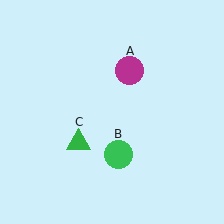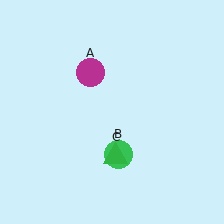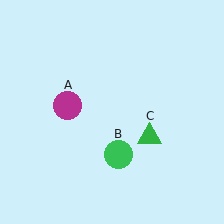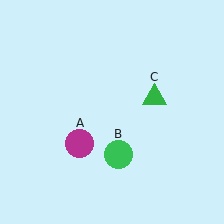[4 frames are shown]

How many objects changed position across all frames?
2 objects changed position: magenta circle (object A), green triangle (object C).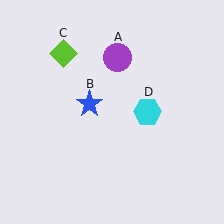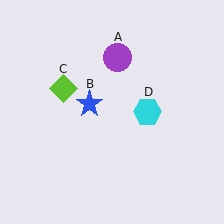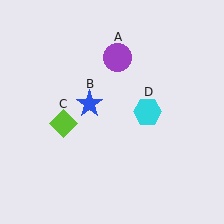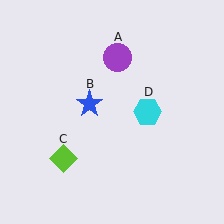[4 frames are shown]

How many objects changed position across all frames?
1 object changed position: lime diamond (object C).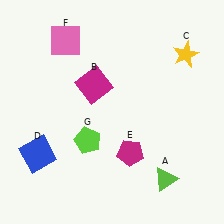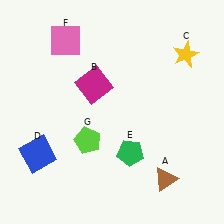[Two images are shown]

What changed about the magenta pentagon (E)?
In Image 1, E is magenta. In Image 2, it changed to green.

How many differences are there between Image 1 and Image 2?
There are 2 differences between the two images.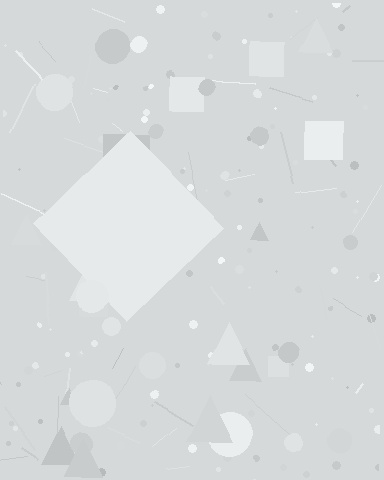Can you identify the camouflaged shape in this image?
The camouflaged shape is a diamond.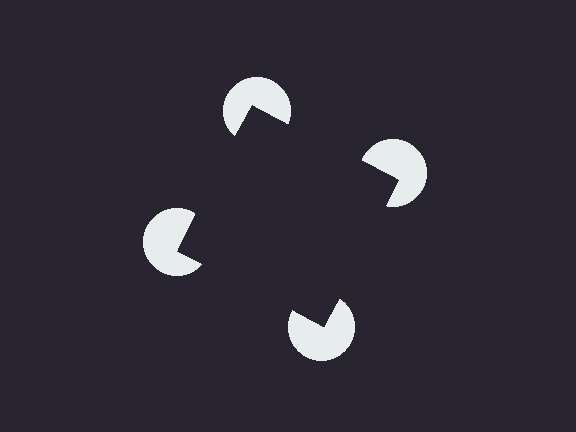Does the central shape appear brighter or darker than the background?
It typically appears slightly darker than the background, even though no actual brightness change is drawn.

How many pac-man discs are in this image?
There are 4 — one at each vertex of the illusory square.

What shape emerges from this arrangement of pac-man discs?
An illusory square — its edges are inferred from the aligned wedge cuts in the pac-man discs, not physically drawn.